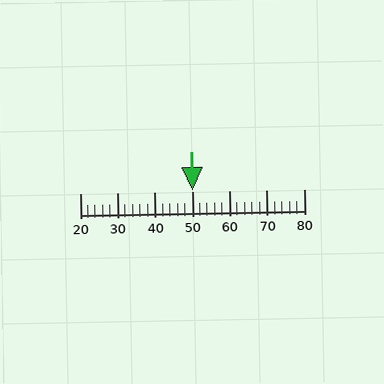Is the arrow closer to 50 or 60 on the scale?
The arrow is closer to 50.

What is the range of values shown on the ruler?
The ruler shows values from 20 to 80.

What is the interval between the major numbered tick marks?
The major tick marks are spaced 10 units apart.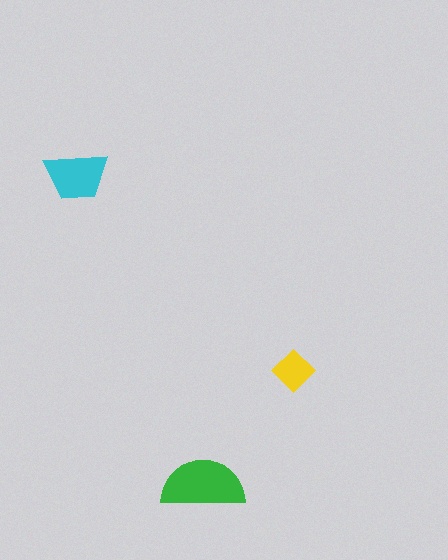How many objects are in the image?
There are 3 objects in the image.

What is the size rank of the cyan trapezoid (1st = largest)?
2nd.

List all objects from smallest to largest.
The yellow diamond, the cyan trapezoid, the green semicircle.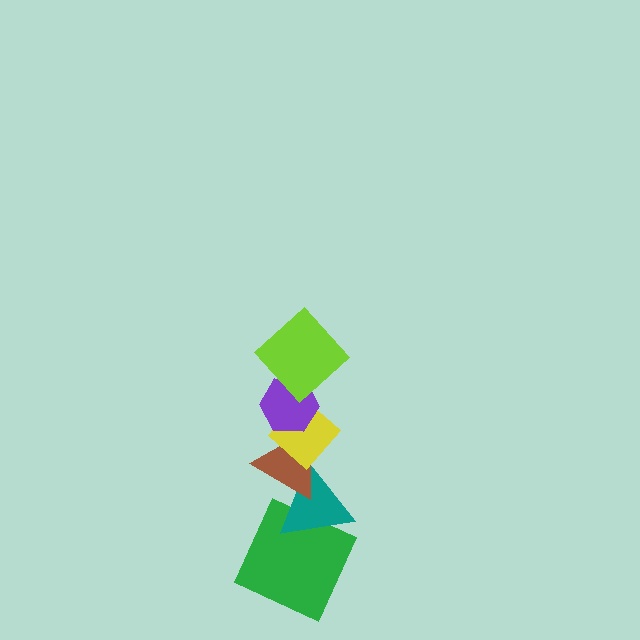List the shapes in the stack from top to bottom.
From top to bottom: the lime diamond, the purple hexagon, the yellow diamond, the brown triangle, the teal triangle, the green square.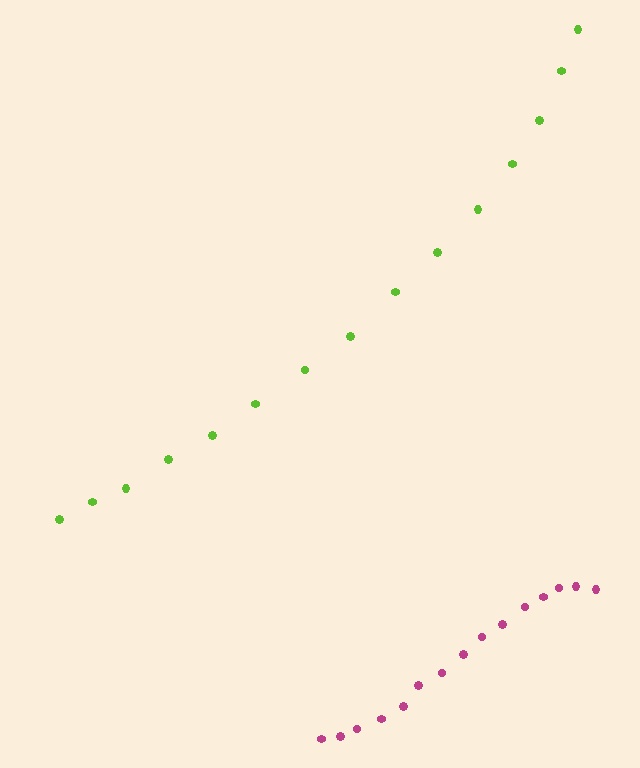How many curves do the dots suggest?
There are 2 distinct paths.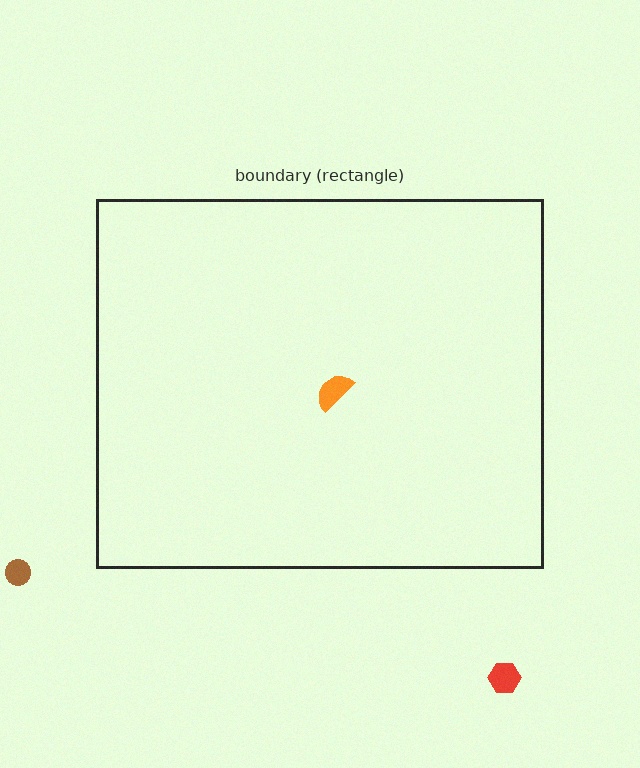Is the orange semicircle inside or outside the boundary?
Inside.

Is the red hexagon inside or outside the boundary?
Outside.